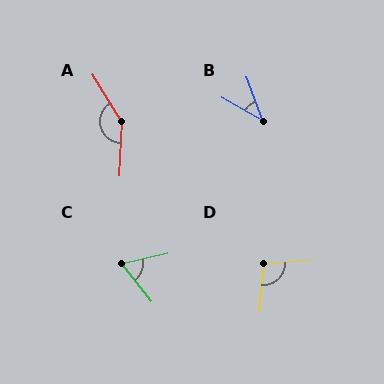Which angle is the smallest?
B, at approximately 40 degrees.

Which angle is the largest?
A, at approximately 147 degrees.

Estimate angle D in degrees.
Approximately 100 degrees.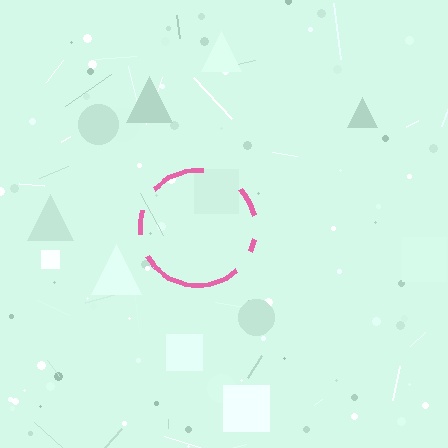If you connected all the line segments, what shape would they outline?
They would outline a circle.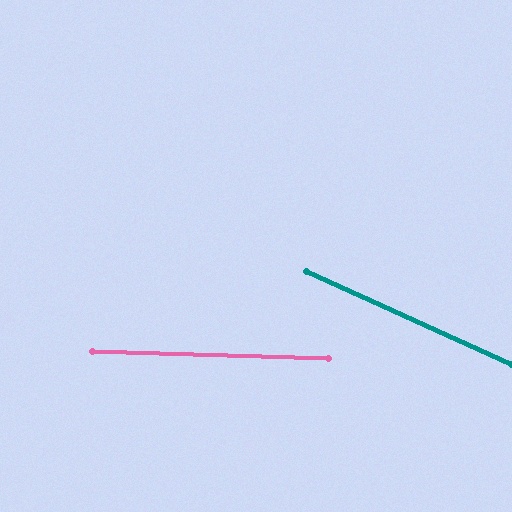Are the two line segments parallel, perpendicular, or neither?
Neither parallel nor perpendicular — they differ by about 23°.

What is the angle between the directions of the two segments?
Approximately 23 degrees.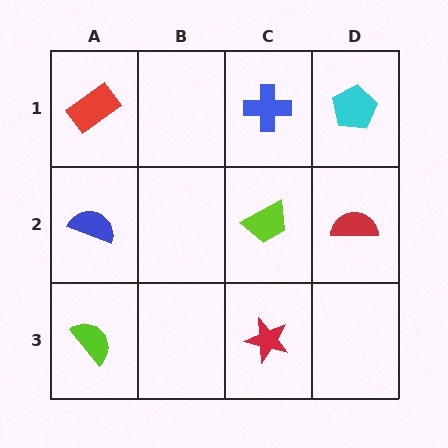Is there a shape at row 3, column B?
No, that cell is empty.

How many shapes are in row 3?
2 shapes.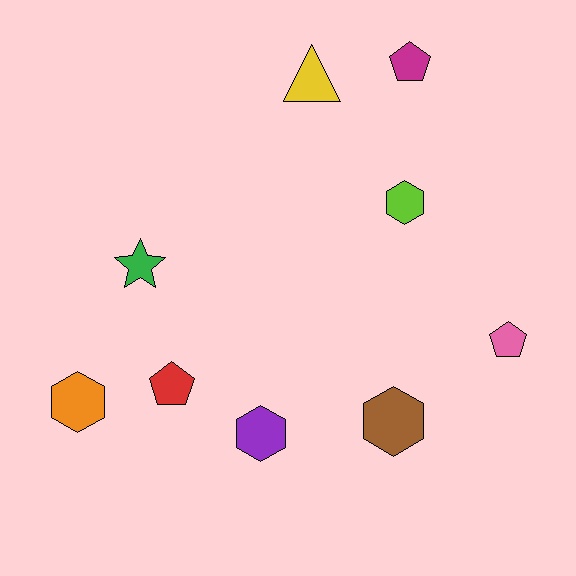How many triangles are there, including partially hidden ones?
There is 1 triangle.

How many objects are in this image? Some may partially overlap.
There are 9 objects.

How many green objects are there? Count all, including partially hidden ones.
There is 1 green object.